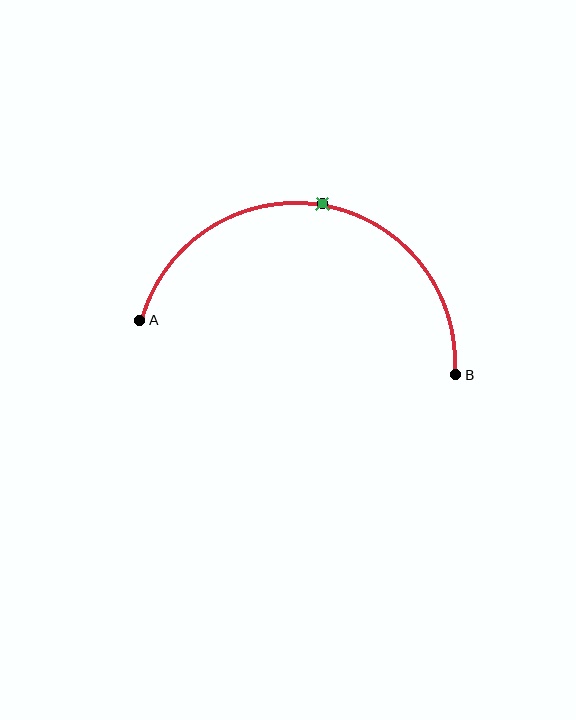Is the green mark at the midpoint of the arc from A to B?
Yes. The green mark lies on the arc at equal arc-length from both A and B — it is the arc midpoint.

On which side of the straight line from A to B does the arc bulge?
The arc bulges above the straight line connecting A and B.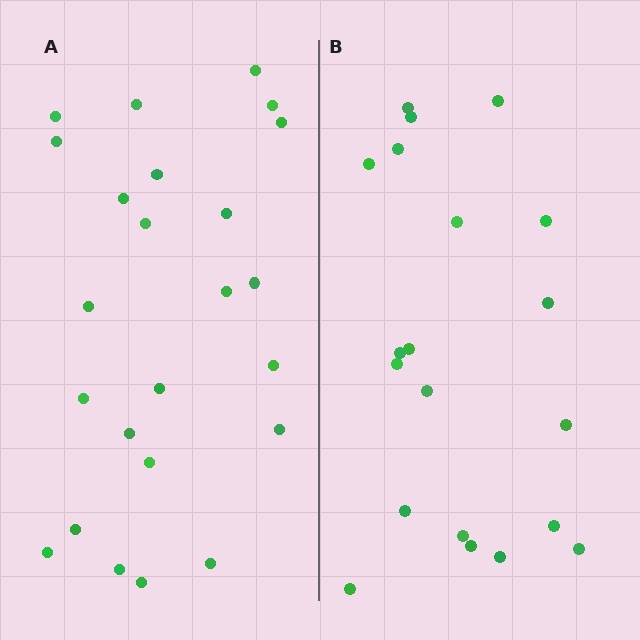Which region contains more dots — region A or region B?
Region A (the left region) has more dots.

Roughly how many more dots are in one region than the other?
Region A has about 4 more dots than region B.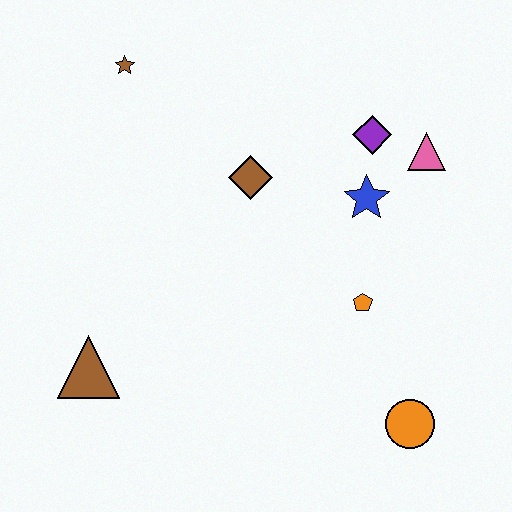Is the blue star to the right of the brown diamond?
Yes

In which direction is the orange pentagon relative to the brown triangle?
The orange pentagon is to the right of the brown triangle.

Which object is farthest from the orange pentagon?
The brown star is farthest from the orange pentagon.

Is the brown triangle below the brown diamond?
Yes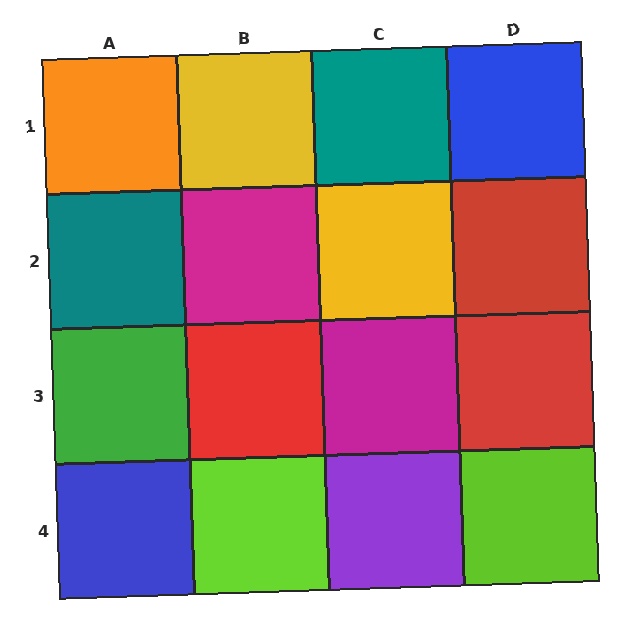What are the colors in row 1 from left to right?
Orange, yellow, teal, blue.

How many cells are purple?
1 cell is purple.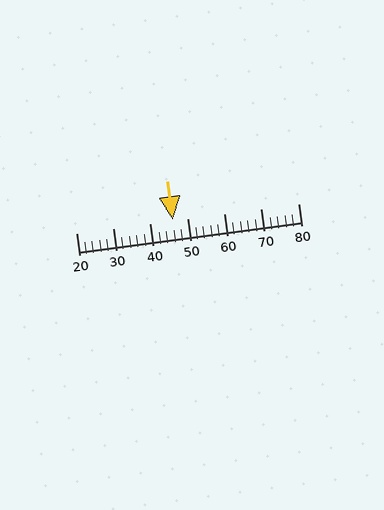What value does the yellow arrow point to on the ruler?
The yellow arrow points to approximately 46.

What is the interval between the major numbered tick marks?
The major tick marks are spaced 10 units apart.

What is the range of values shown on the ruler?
The ruler shows values from 20 to 80.